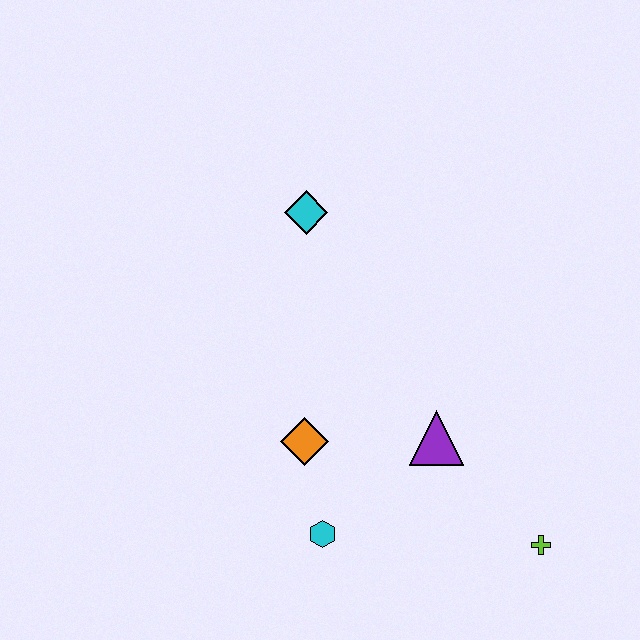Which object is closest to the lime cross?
The purple triangle is closest to the lime cross.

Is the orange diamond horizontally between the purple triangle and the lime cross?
No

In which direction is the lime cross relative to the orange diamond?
The lime cross is to the right of the orange diamond.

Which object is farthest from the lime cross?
The cyan diamond is farthest from the lime cross.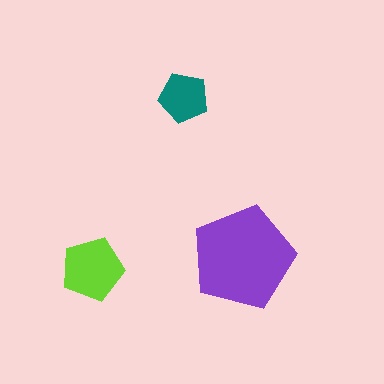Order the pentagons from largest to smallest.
the purple one, the lime one, the teal one.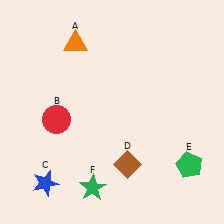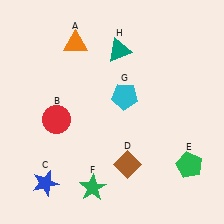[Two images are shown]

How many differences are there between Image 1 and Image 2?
There are 2 differences between the two images.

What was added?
A cyan pentagon (G), a teal triangle (H) were added in Image 2.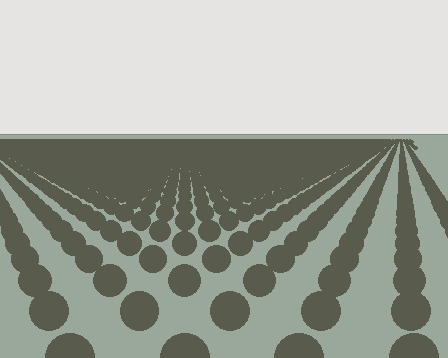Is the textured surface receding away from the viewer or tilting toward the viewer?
The surface is receding away from the viewer. Texture elements get smaller and denser toward the top.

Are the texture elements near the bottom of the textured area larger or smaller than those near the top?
Larger. Near the bottom, elements are closer to the viewer and appear at a bigger on-screen size.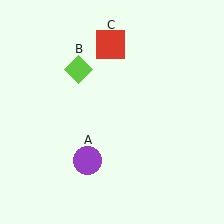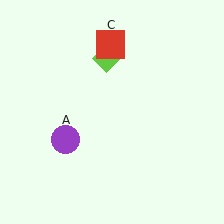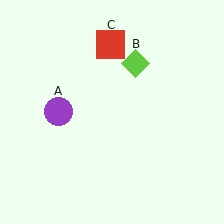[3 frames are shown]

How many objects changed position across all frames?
2 objects changed position: purple circle (object A), lime diamond (object B).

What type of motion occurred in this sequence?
The purple circle (object A), lime diamond (object B) rotated clockwise around the center of the scene.